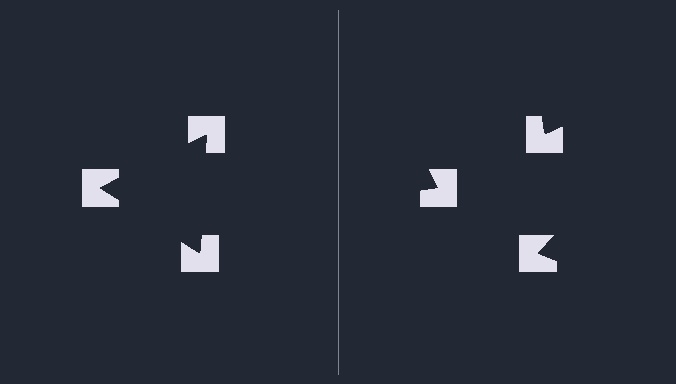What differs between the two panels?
The notched squares are positioned identically on both sides; only the wedge orientations differ. On the left they align to a triangle; on the right they are misaligned.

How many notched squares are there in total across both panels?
6 — 3 on each side.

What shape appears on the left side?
An illusory triangle.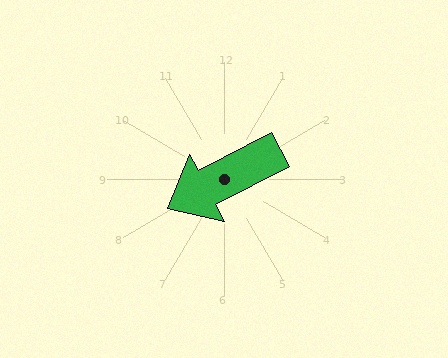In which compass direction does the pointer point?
Southwest.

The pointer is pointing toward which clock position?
Roughly 8 o'clock.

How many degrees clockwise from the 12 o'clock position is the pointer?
Approximately 242 degrees.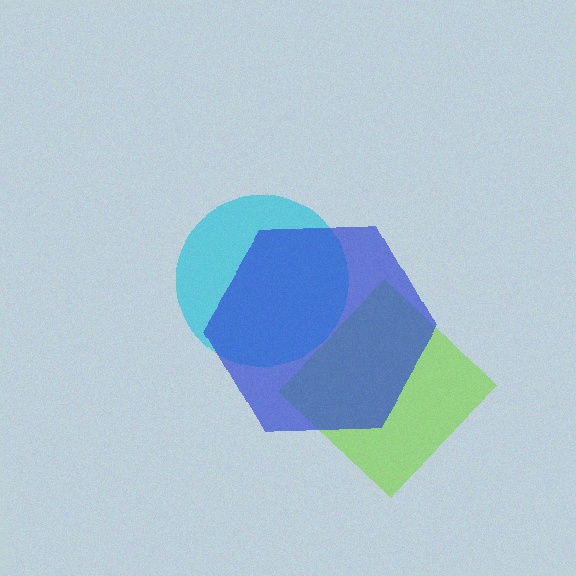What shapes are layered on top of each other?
The layered shapes are: a cyan circle, a lime diamond, a blue hexagon.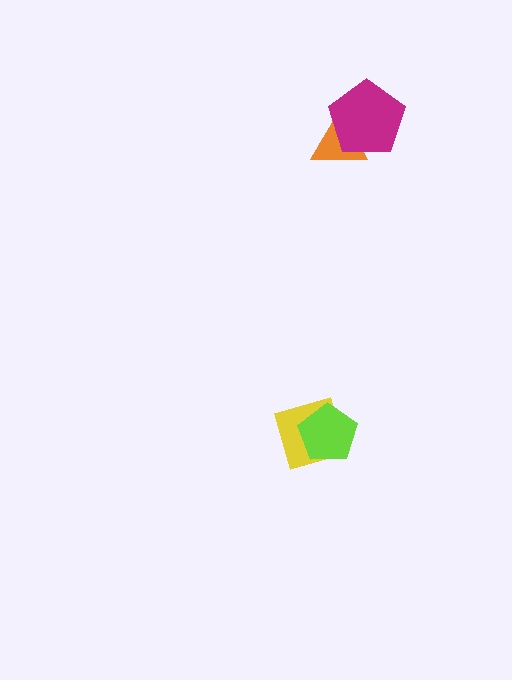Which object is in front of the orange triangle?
The magenta pentagon is in front of the orange triangle.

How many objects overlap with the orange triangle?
1 object overlaps with the orange triangle.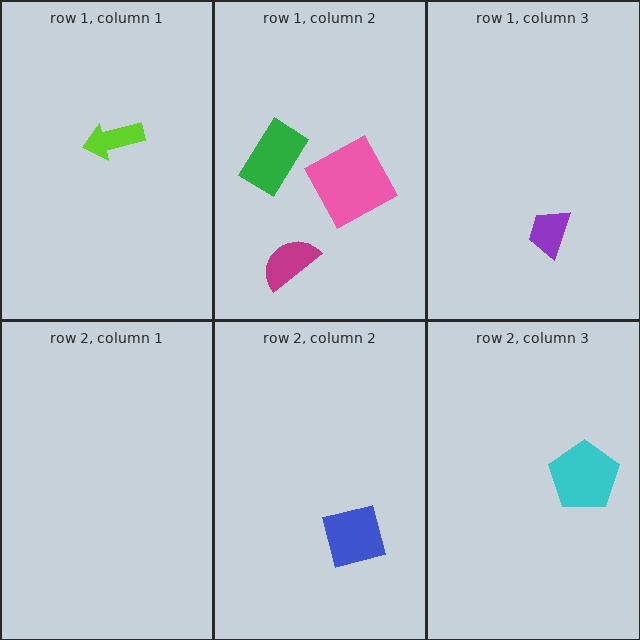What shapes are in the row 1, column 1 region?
The lime arrow.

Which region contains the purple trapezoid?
The row 1, column 3 region.